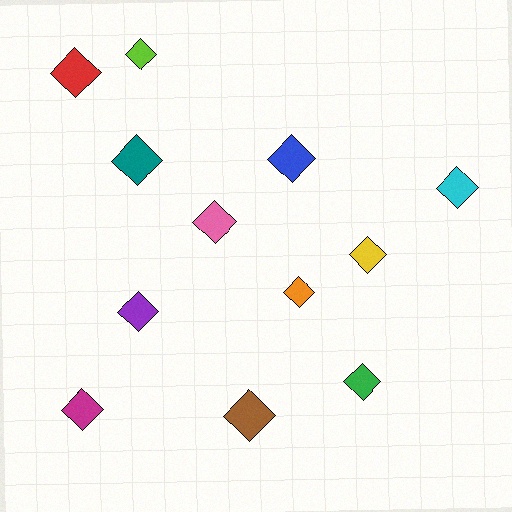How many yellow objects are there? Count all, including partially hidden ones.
There is 1 yellow object.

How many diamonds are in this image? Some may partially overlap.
There are 12 diamonds.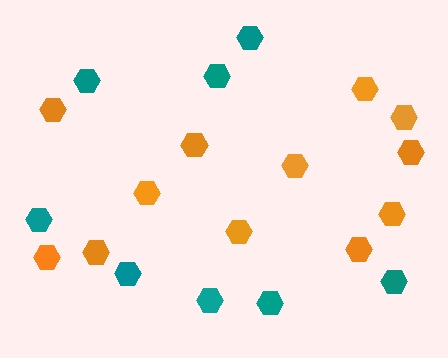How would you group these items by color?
There are 2 groups: one group of orange hexagons (12) and one group of teal hexagons (8).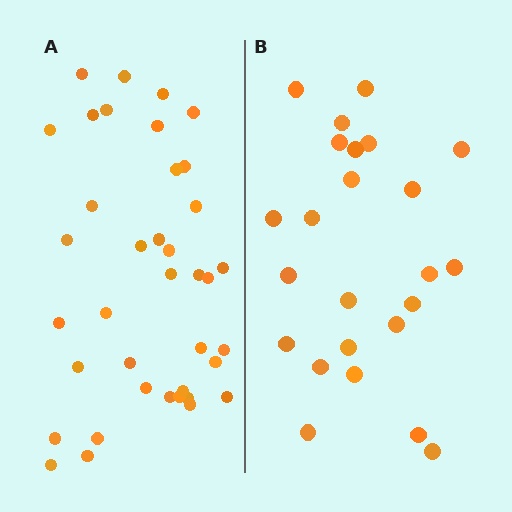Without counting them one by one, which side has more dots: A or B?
Region A (the left region) has more dots.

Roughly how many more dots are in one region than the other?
Region A has approximately 15 more dots than region B.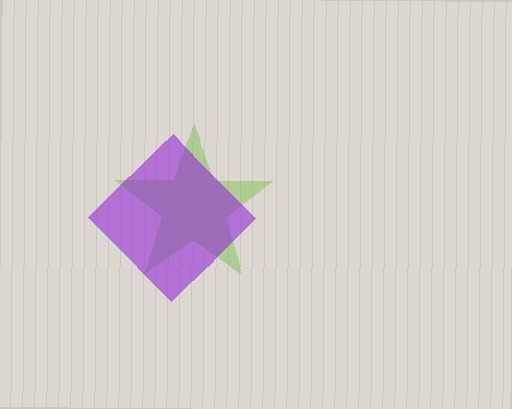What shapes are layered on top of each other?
The layered shapes are: a lime star, a purple diamond.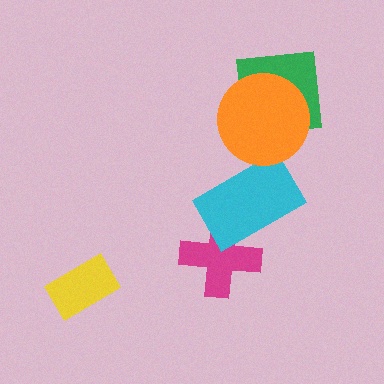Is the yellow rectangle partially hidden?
No, no other shape covers it.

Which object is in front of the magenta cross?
The cyan rectangle is in front of the magenta cross.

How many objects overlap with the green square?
1 object overlaps with the green square.